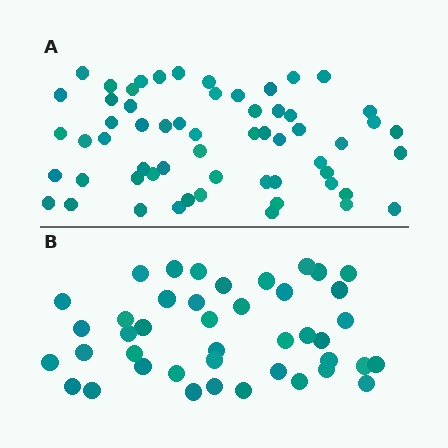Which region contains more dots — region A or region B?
Region A (the top region) has more dots.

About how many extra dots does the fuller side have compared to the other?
Region A has approximately 15 more dots than region B.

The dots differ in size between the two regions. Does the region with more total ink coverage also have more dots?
No. Region B has more total ink coverage because its dots are larger, but region A actually contains more individual dots. Total area can be misleading — the number of items is what matters here.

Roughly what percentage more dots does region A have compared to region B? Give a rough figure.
About 40% more.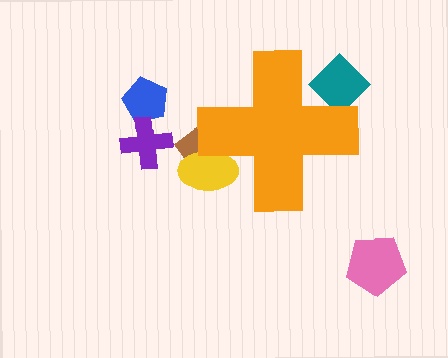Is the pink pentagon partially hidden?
No, the pink pentagon is fully visible.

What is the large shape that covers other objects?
An orange cross.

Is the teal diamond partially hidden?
Yes, the teal diamond is partially hidden behind the orange cross.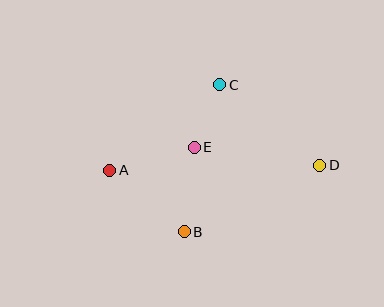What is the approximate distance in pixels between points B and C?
The distance between B and C is approximately 151 pixels.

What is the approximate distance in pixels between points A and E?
The distance between A and E is approximately 88 pixels.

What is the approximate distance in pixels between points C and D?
The distance between C and D is approximately 128 pixels.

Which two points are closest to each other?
Points C and E are closest to each other.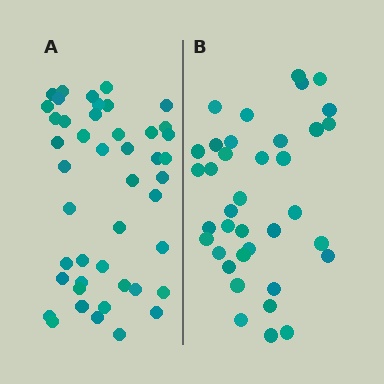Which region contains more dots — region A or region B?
Region A (the left region) has more dots.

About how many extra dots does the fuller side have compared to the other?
Region A has roughly 8 or so more dots than region B.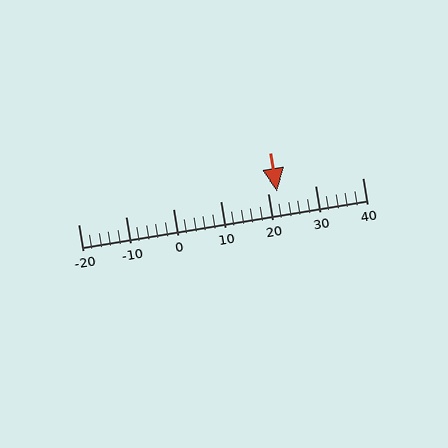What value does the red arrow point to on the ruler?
The red arrow points to approximately 22.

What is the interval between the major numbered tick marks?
The major tick marks are spaced 10 units apart.